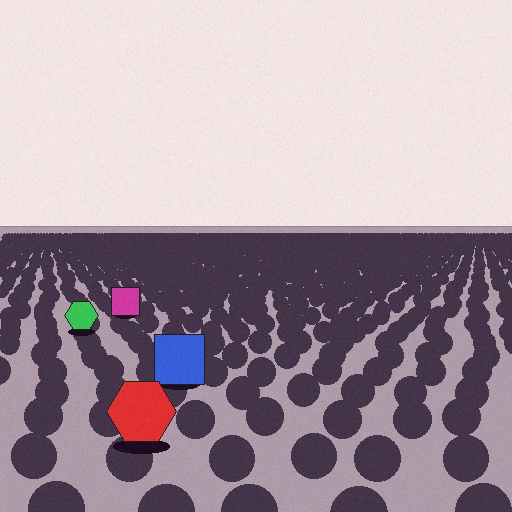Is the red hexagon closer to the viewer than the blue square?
Yes. The red hexagon is closer — you can tell from the texture gradient: the ground texture is coarser near it.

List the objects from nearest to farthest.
From nearest to farthest: the red hexagon, the blue square, the green hexagon, the magenta square.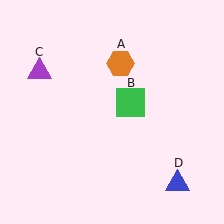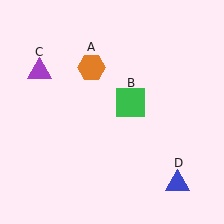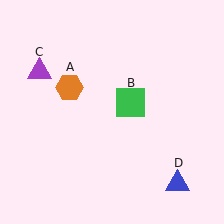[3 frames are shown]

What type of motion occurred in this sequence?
The orange hexagon (object A) rotated counterclockwise around the center of the scene.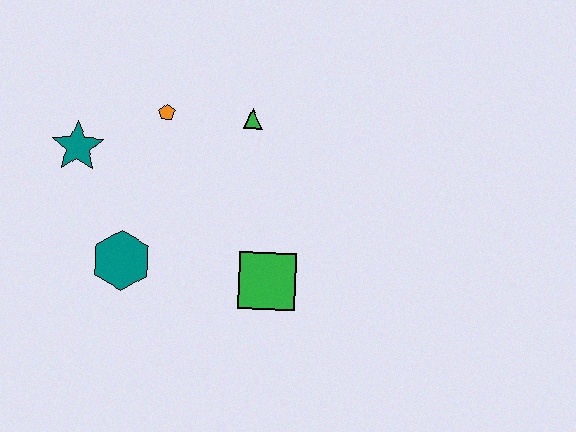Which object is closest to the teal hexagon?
The teal star is closest to the teal hexagon.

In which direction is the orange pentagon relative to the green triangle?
The orange pentagon is to the left of the green triangle.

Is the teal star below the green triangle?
Yes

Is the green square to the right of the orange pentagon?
Yes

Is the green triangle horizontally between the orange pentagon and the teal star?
No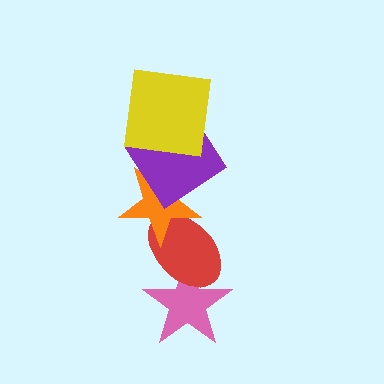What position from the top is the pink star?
The pink star is 5th from the top.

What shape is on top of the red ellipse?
The orange star is on top of the red ellipse.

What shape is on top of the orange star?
The purple diamond is on top of the orange star.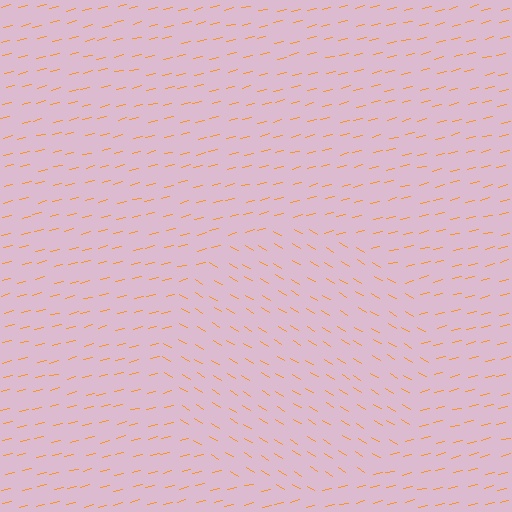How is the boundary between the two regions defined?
The boundary is defined purely by a change in line orientation (approximately 45 degrees difference). All lines are the same color and thickness.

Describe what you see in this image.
The image is filled with small orange line segments. A circle region in the image has lines oriented differently from the surrounding lines, creating a visible texture boundary.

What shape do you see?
I see a circle.